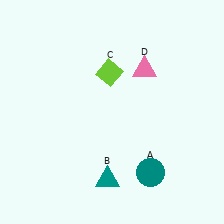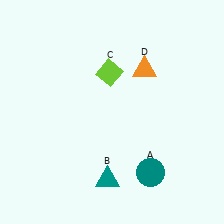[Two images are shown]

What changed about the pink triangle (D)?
In Image 1, D is pink. In Image 2, it changed to orange.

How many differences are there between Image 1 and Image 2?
There is 1 difference between the two images.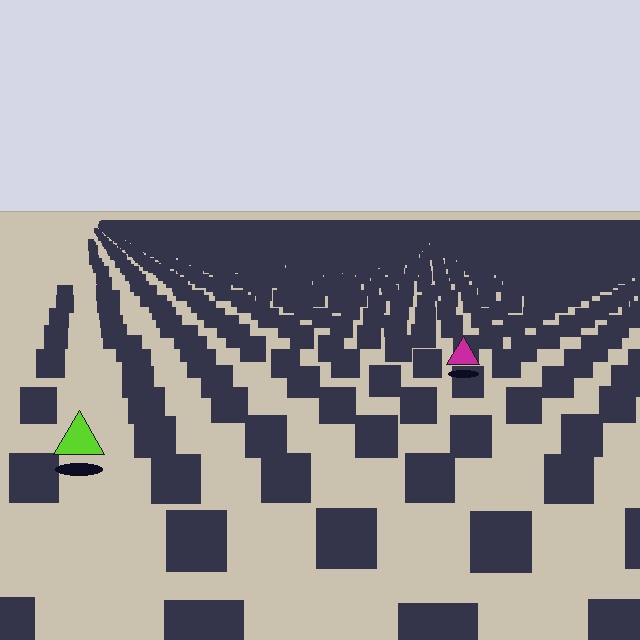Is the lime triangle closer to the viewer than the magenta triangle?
Yes. The lime triangle is closer — you can tell from the texture gradient: the ground texture is coarser near it.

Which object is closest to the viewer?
The lime triangle is closest. The texture marks near it are larger and more spread out.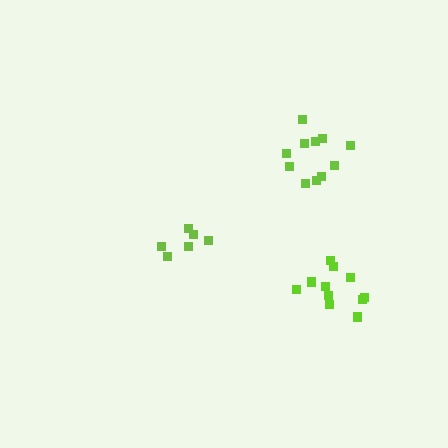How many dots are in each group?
Group 1: 11 dots, Group 2: 6 dots, Group 3: 11 dots (28 total).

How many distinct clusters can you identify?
There are 3 distinct clusters.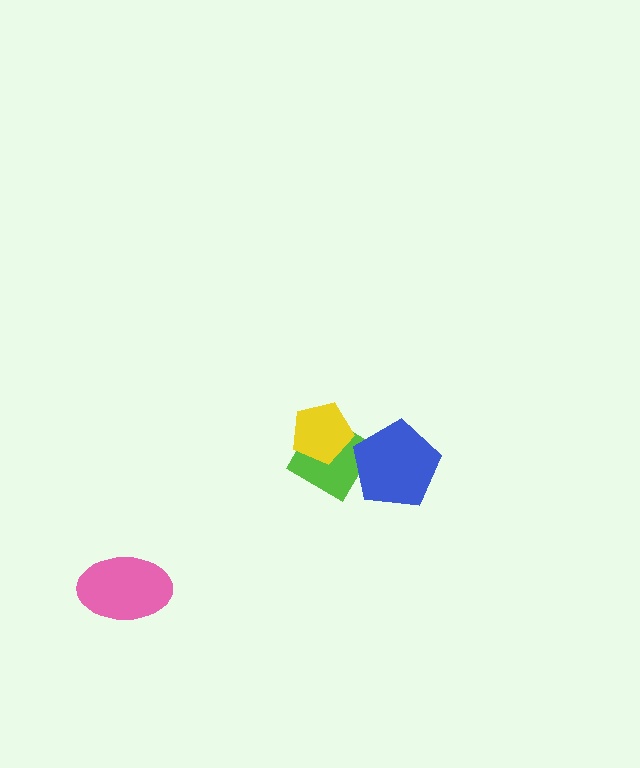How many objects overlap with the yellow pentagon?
1 object overlaps with the yellow pentagon.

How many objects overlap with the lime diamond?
2 objects overlap with the lime diamond.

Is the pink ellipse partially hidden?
No, no other shape covers it.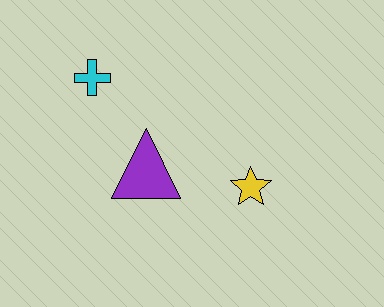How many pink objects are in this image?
There are no pink objects.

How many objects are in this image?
There are 3 objects.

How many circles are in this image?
There are no circles.